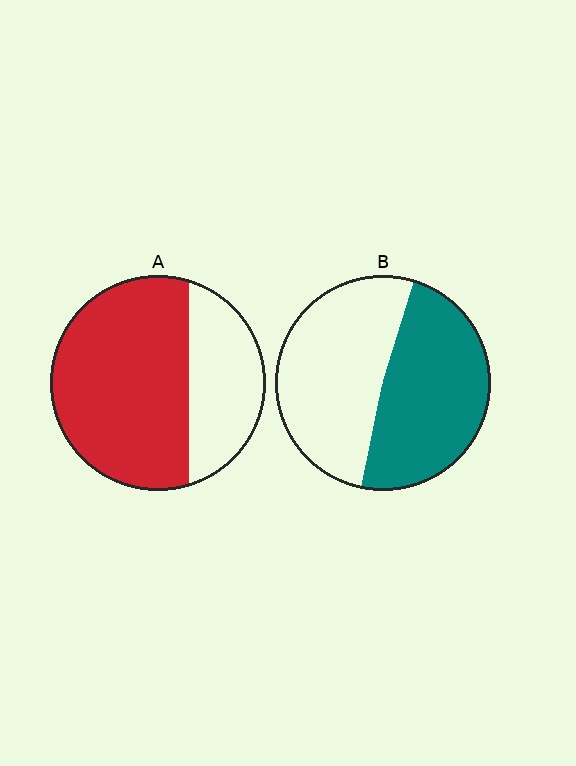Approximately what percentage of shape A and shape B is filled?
A is approximately 70% and B is approximately 50%.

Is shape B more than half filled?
Roughly half.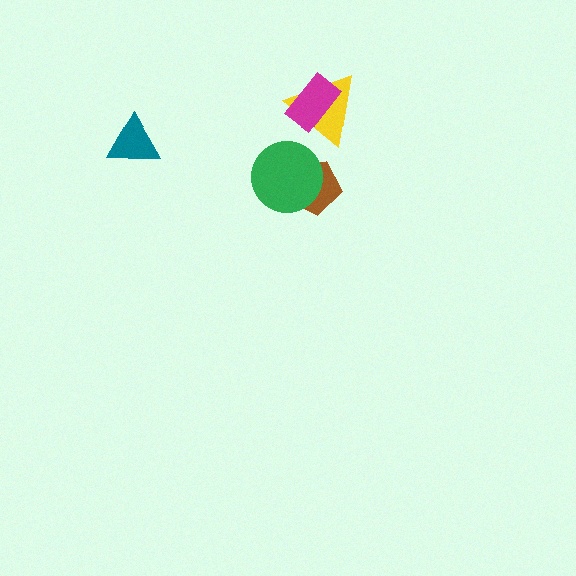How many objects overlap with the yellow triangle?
1 object overlaps with the yellow triangle.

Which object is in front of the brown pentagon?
The green circle is in front of the brown pentagon.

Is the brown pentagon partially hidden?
Yes, it is partially covered by another shape.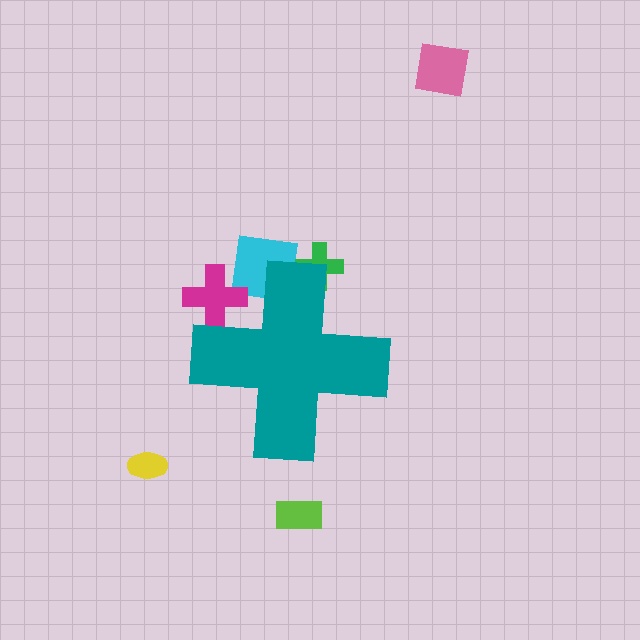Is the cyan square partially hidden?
Yes, the cyan square is partially hidden behind the teal cross.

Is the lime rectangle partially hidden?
No, the lime rectangle is fully visible.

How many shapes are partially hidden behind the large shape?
3 shapes are partially hidden.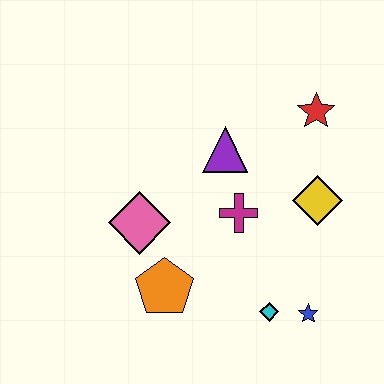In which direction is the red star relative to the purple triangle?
The red star is to the right of the purple triangle.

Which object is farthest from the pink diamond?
The red star is farthest from the pink diamond.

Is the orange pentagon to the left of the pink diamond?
No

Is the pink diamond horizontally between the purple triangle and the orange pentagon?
No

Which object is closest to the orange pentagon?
The pink diamond is closest to the orange pentagon.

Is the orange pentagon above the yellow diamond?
No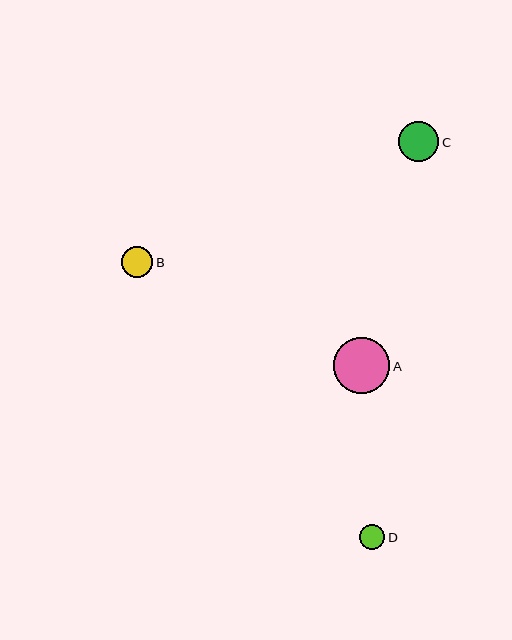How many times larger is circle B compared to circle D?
Circle B is approximately 1.2 times the size of circle D.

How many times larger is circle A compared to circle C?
Circle A is approximately 1.4 times the size of circle C.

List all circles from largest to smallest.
From largest to smallest: A, C, B, D.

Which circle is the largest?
Circle A is the largest with a size of approximately 56 pixels.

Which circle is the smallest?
Circle D is the smallest with a size of approximately 25 pixels.